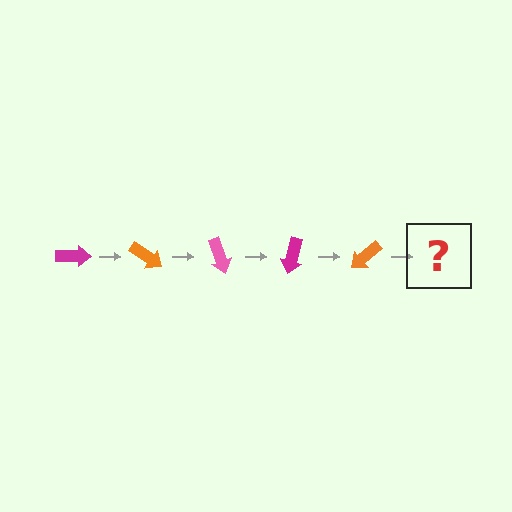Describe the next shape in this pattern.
It should be a pink arrow, rotated 175 degrees from the start.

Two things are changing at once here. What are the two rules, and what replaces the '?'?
The two rules are that it rotates 35 degrees each step and the color cycles through magenta, orange, and pink. The '?' should be a pink arrow, rotated 175 degrees from the start.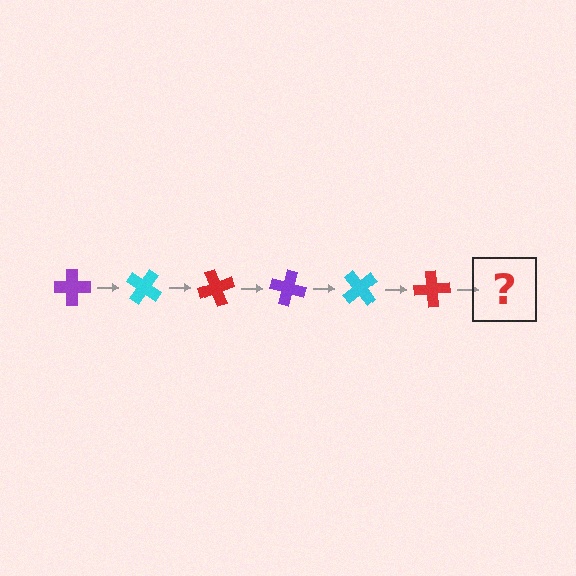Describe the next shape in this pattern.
It should be a purple cross, rotated 210 degrees from the start.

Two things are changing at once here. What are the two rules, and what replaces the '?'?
The two rules are that it rotates 35 degrees each step and the color cycles through purple, cyan, and red. The '?' should be a purple cross, rotated 210 degrees from the start.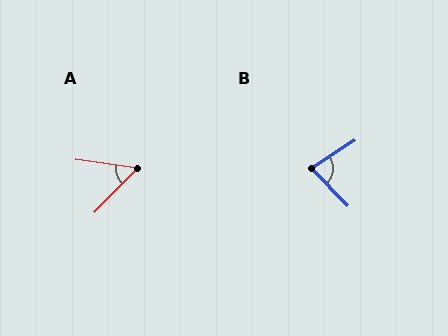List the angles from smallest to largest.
A (53°), B (80°).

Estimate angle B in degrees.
Approximately 80 degrees.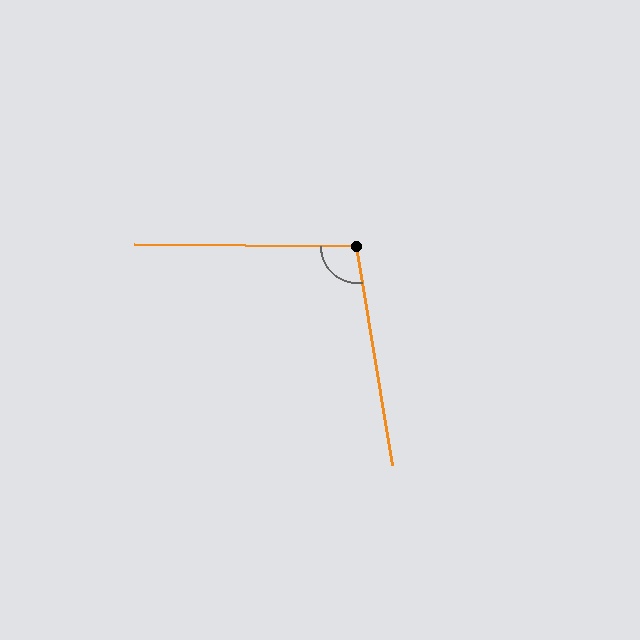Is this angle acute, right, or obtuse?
It is obtuse.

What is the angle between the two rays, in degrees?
Approximately 100 degrees.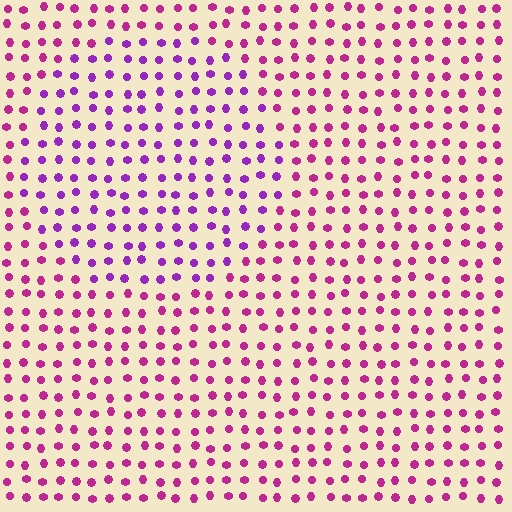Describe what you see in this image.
The image is filled with small magenta elements in a uniform arrangement. A circle-shaped region is visible where the elements are tinted to a slightly different hue, forming a subtle color boundary.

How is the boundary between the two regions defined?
The boundary is defined purely by a slight shift in hue (about 33 degrees). Spacing, size, and orientation are identical on both sides.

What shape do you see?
I see a circle.